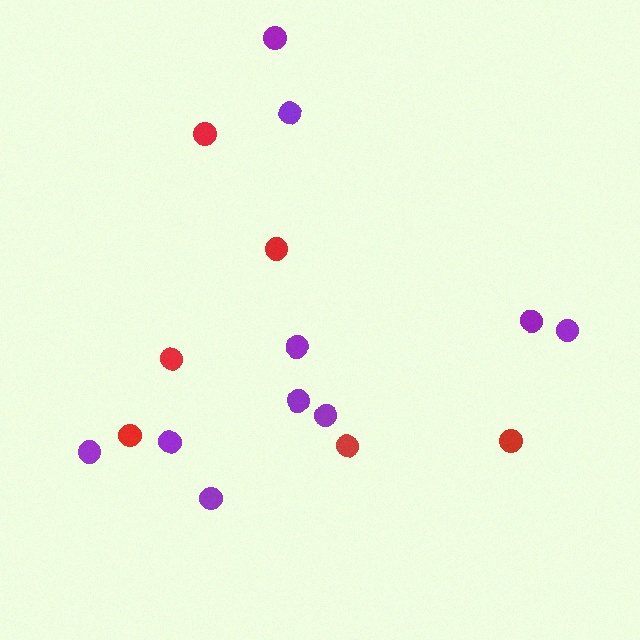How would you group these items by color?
There are 2 groups: one group of red circles (6) and one group of purple circles (10).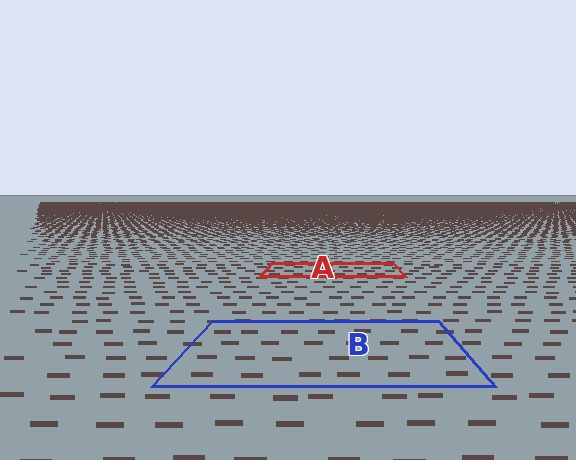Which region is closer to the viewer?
Region B is closer. The texture elements there are larger and more spread out.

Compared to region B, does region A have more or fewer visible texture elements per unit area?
Region A has more texture elements per unit area — they are packed more densely because it is farther away.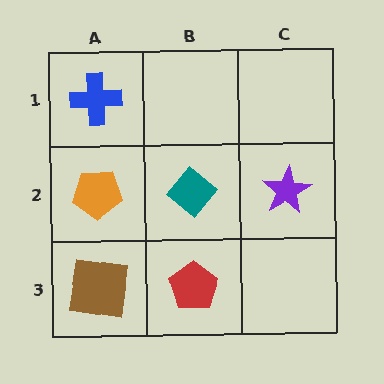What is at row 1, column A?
A blue cross.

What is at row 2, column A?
An orange pentagon.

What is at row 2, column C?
A purple star.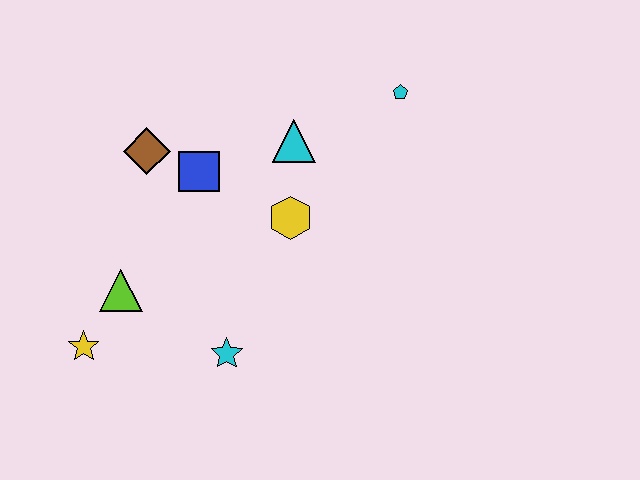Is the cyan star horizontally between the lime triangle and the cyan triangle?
Yes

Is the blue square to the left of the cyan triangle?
Yes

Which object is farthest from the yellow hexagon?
The yellow star is farthest from the yellow hexagon.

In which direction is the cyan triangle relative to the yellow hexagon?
The cyan triangle is above the yellow hexagon.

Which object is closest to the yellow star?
The lime triangle is closest to the yellow star.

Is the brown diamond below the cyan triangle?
Yes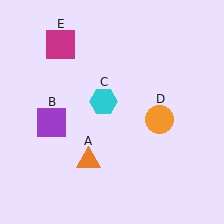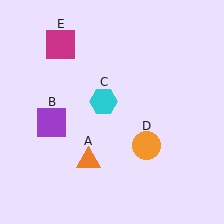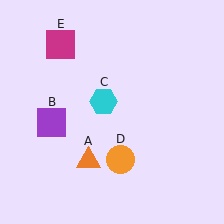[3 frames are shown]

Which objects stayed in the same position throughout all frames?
Orange triangle (object A) and purple square (object B) and cyan hexagon (object C) and magenta square (object E) remained stationary.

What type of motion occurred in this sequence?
The orange circle (object D) rotated clockwise around the center of the scene.